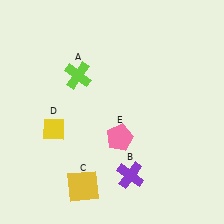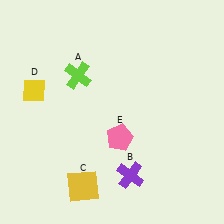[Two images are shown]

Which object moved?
The yellow diamond (D) moved up.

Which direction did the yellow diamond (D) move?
The yellow diamond (D) moved up.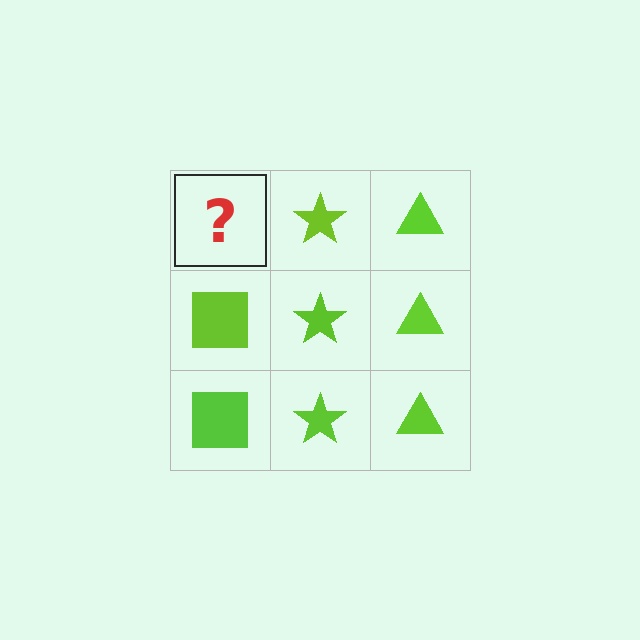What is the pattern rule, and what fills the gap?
The rule is that each column has a consistent shape. The gap should be filled with a lime square.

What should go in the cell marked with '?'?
The missing cell should contain a lime square.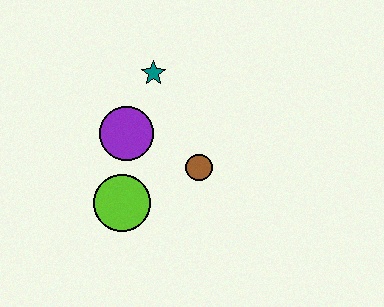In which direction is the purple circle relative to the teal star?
The purple circle is below the teal star.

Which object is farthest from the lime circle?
The teal star is farthest from the lime circle.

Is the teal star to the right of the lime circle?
Yes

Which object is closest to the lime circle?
The purple circle is closest to the lime circle.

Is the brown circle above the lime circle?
Yes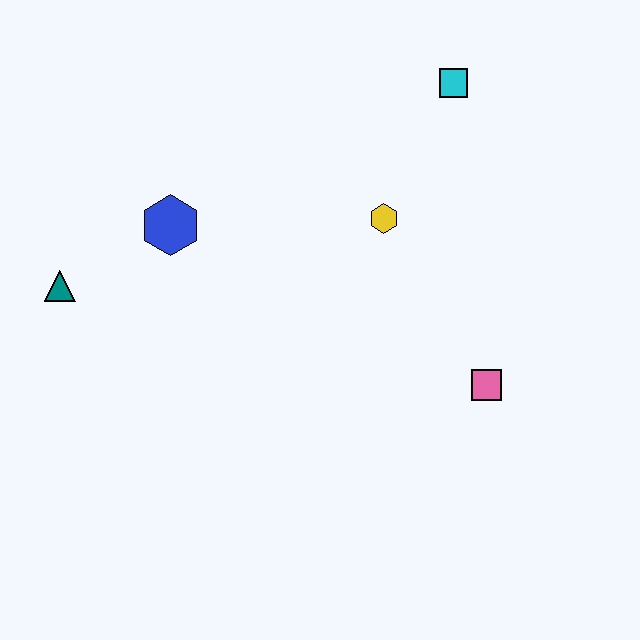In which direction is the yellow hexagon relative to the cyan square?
The yellow hexagon is below the cyan square.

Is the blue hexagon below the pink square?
No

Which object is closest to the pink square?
The yellow hexagon is closest to the pink square.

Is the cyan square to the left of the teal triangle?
No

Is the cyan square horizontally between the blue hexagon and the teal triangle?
No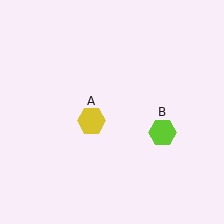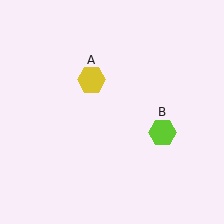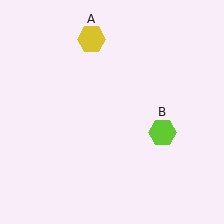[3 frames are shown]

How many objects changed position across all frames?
1 object changed position: yellow hexagon (object A).